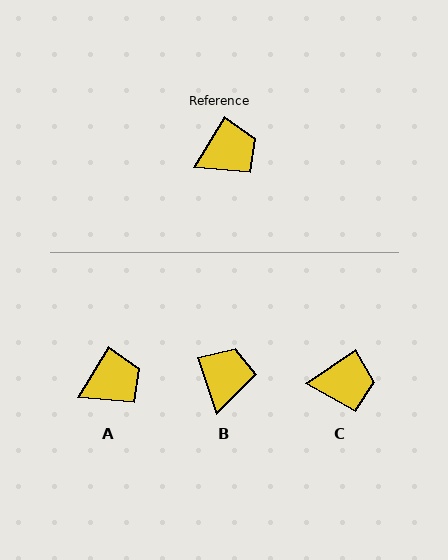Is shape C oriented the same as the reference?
No, it is off by about 25 degrees.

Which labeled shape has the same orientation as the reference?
A.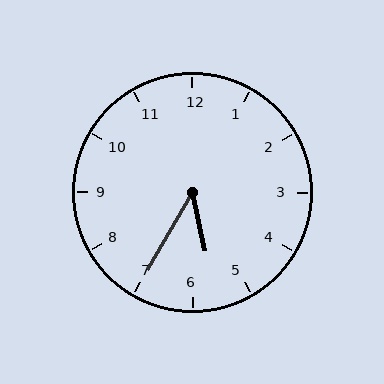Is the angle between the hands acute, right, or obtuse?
It is acute.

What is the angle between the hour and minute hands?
Approximately 42 degrees.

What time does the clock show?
5:35.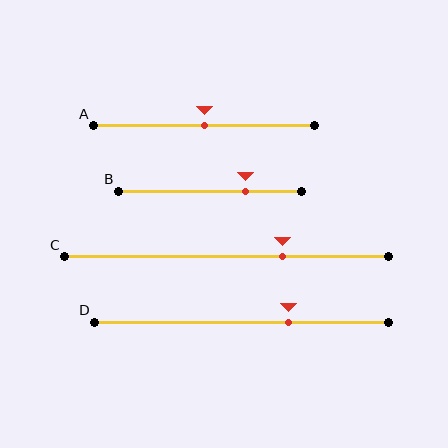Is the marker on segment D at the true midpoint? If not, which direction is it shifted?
No, the marker on segment D is shifted to the right by about 16% of the segment length.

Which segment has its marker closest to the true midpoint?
Segment A has its marker closest to the true midpoint.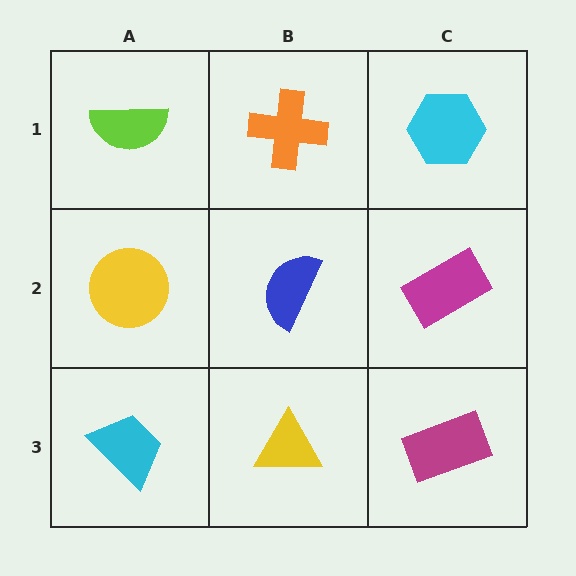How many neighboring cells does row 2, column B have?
4.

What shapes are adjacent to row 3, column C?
A magenta rectangle (row 2, column C), a yellow triangle (row 3, column B).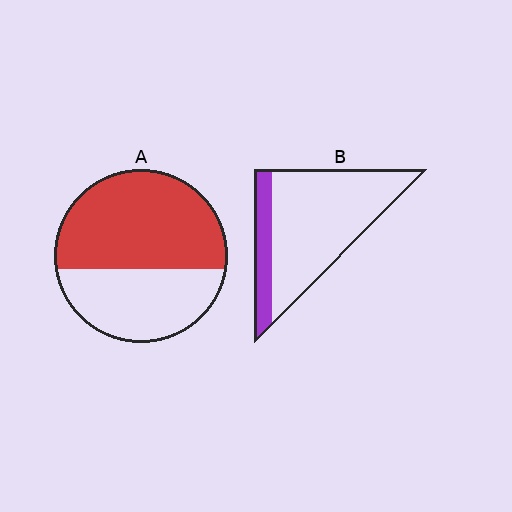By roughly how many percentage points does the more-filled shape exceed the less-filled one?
By roughly 40 percentage points (A over B).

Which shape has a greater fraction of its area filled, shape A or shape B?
Shape A.